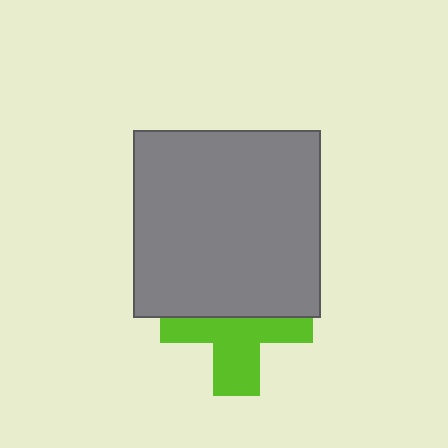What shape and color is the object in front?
The object in front is a gray square.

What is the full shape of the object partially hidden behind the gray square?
The partially hidden object is a lime cross.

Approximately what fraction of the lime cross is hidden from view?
Roughly 47% of the lime cross is hidden behind the gray square.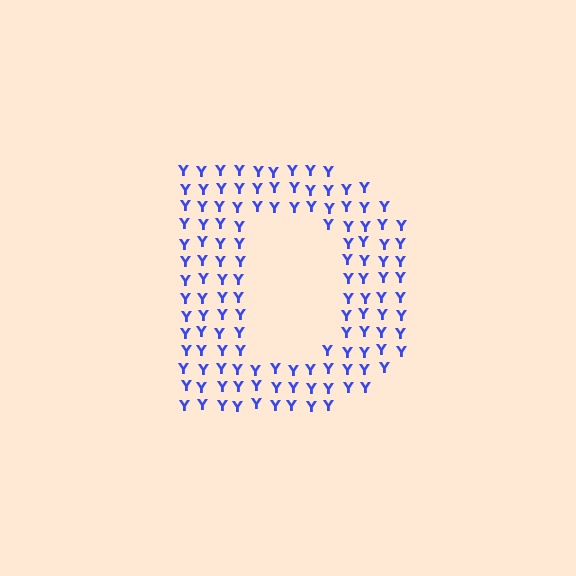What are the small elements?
The small elements are letter Y's.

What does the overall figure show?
The overall figure shows the letter D.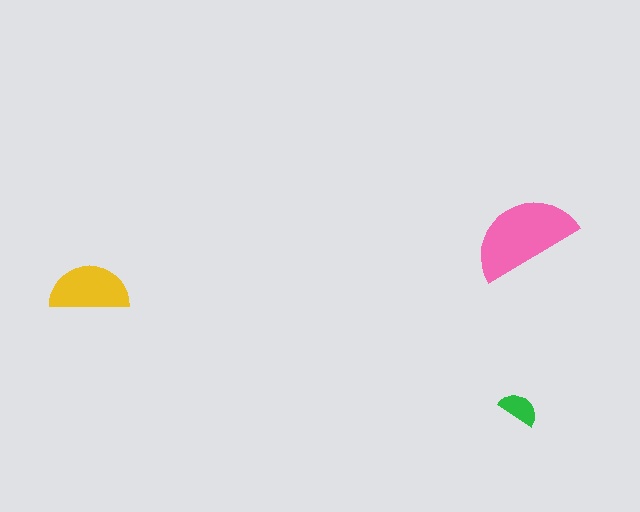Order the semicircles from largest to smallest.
the pink one, the yellow one, the green one.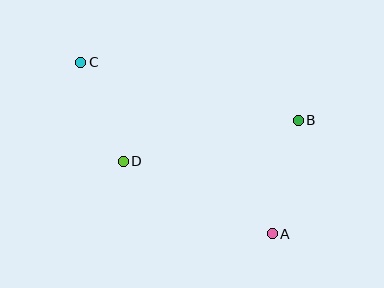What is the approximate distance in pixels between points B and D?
The distance between B and D is approximately 179 pixels.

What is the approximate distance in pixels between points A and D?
The distance between A and D is approximately 166 pixels.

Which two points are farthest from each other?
Points A and C are farthest from each other.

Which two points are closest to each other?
Points C and D are closest to each other.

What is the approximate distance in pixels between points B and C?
The distance between B and C is approximately 225 pixels.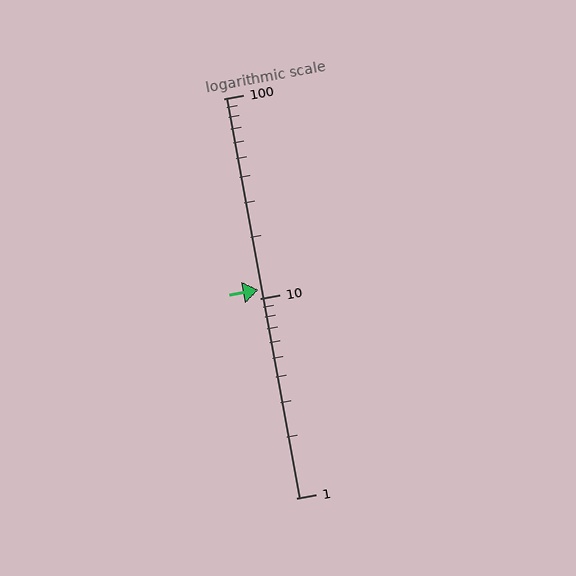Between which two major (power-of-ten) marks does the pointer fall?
The pointer is between 10 and 100.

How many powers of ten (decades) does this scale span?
The scale spans 2 decades, from 1 to 100.